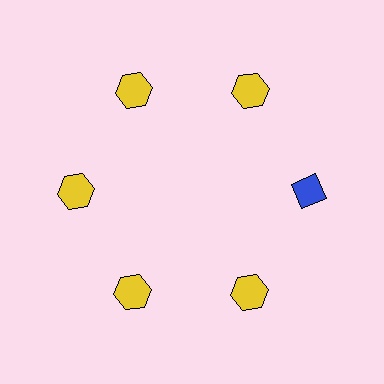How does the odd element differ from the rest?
It differs in both color (blue instead of yellow) and shape (diamond instead of hexagon).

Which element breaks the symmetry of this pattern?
The blue diamond at roughly the 3 o'clock position breaks the symmetry. All other shapes are yellow hexagons.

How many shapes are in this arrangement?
There are 6 shapes arranged in a ring pattern.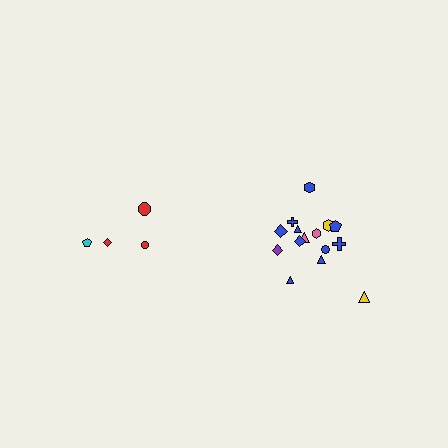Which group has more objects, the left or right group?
The right group.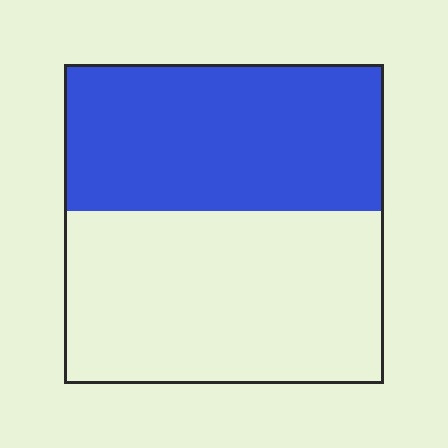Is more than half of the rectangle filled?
No.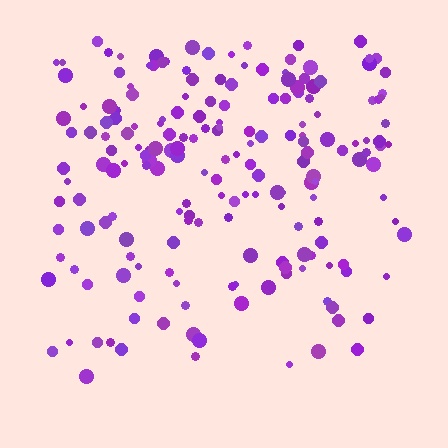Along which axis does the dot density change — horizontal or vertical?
Vertical.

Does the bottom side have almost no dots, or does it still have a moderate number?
Still a moderate number, just noticeably fewer than the top.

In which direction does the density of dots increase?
From bottom to top, with the top side densest.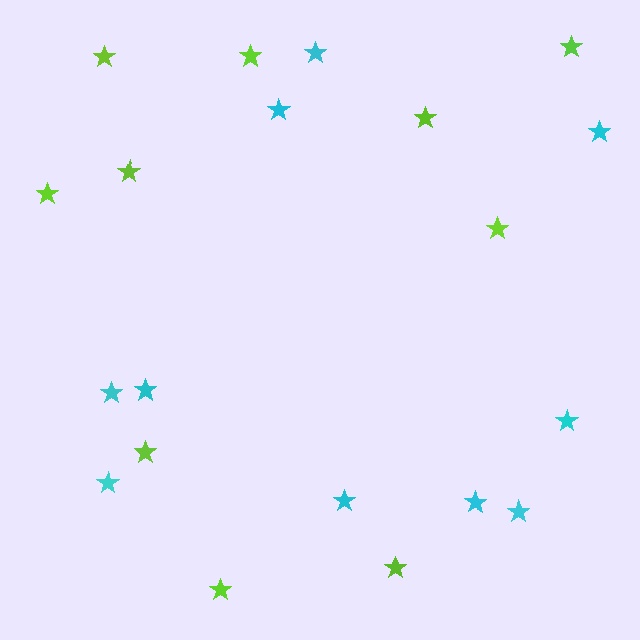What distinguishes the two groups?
There are 2 groups: one group of lime stars (10) and one group of cyan stars (10).